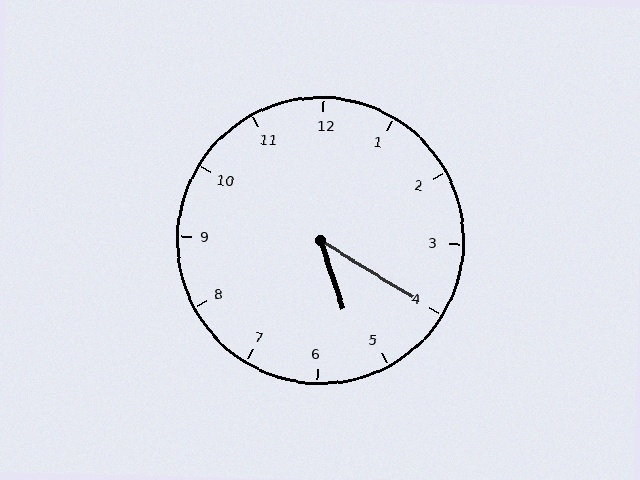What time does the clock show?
5:20.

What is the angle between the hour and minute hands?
Approximately 40 degrees.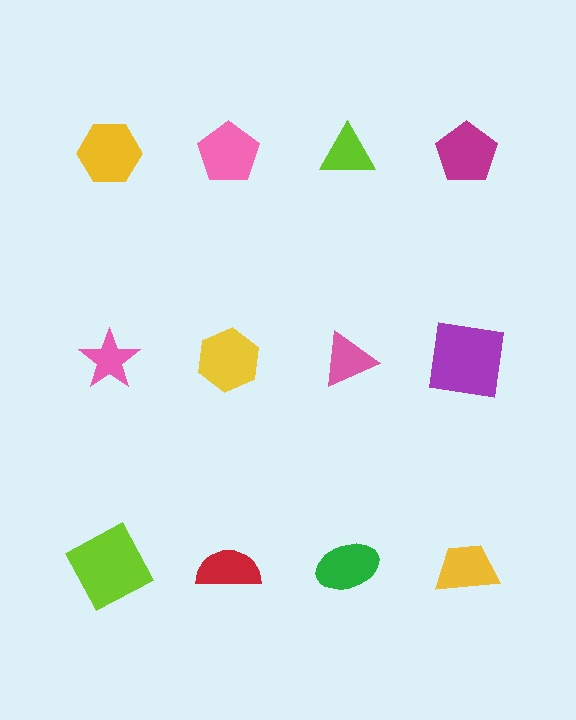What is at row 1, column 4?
A magenta pentagon.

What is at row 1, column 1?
A yellow hexagon.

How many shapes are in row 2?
4 shapes.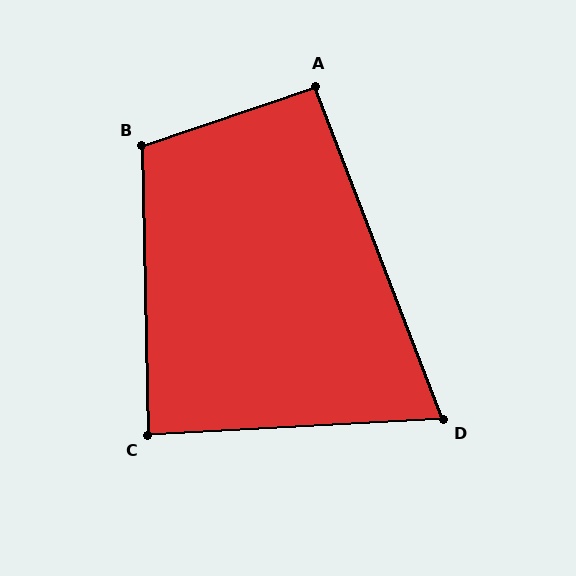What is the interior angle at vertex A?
Approximately 92 degrees (approximately right).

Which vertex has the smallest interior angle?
D, at approximately 72 degrees.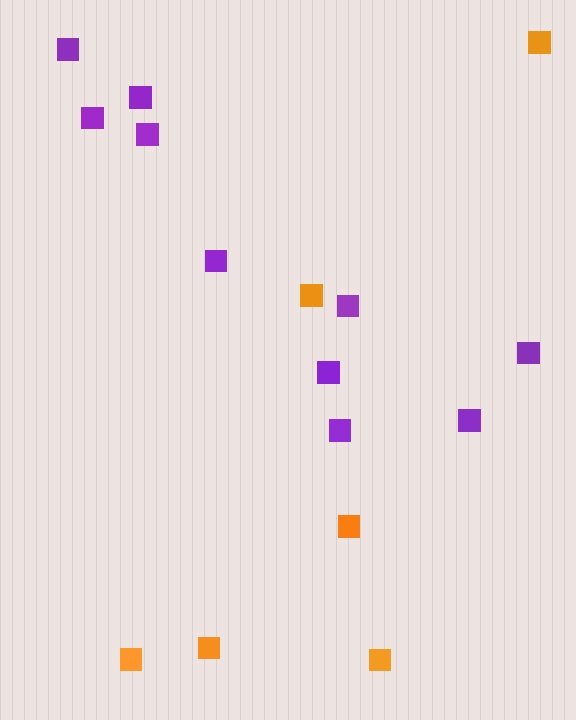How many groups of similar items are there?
There are 2 groups: one group of orange squares (6) and one group of purple squares (10).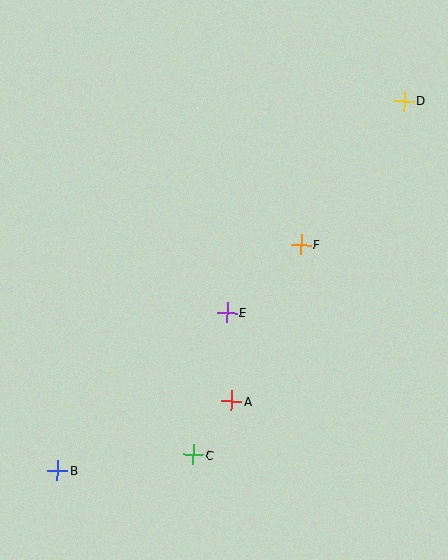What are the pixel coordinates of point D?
Point D is at (404, 101).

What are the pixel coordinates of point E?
Point E is at (227, 313).